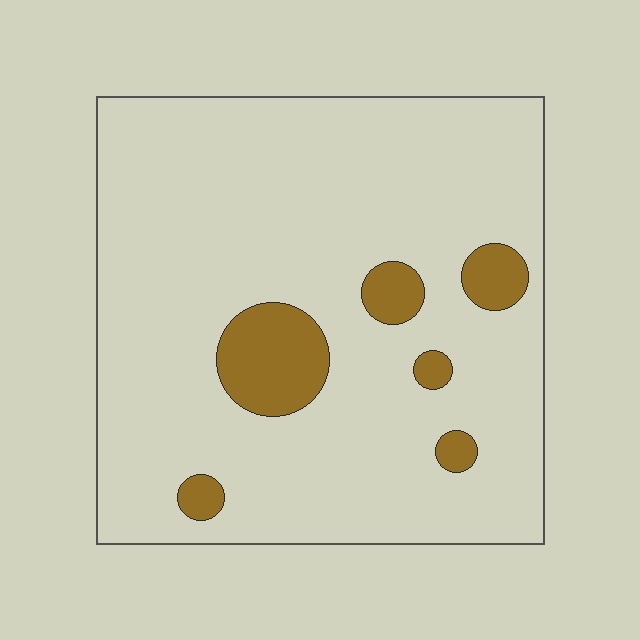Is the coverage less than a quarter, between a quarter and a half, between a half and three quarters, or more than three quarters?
Less than a quarter.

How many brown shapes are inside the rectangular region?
6.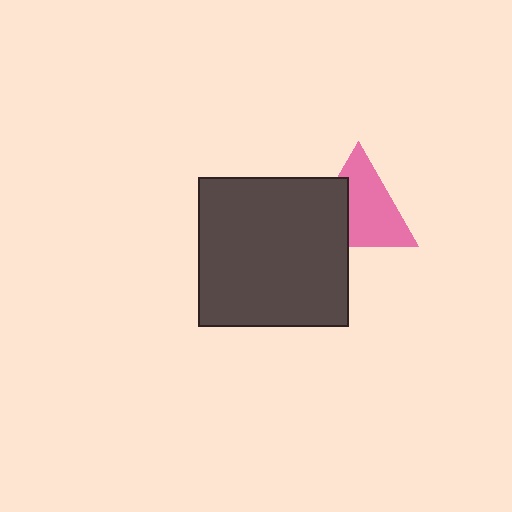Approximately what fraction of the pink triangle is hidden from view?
Roughly 35% of the pink triangle is hidden behind the dark gray square.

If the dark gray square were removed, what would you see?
You would see the complete pink triangle.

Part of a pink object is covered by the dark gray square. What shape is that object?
It is a triangle.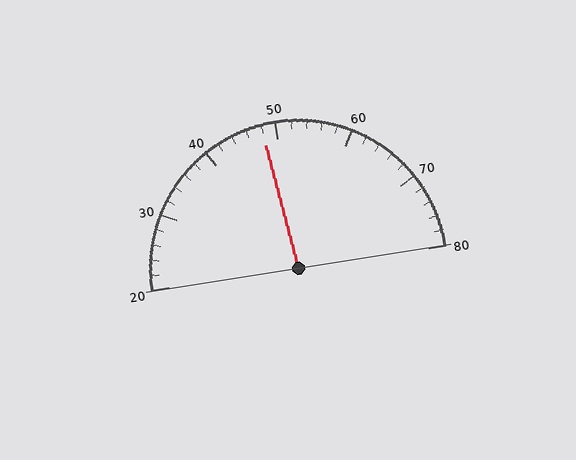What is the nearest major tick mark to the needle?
The nearest major tick mark is 50.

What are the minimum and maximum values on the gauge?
The gauge ranges from 20 to 80.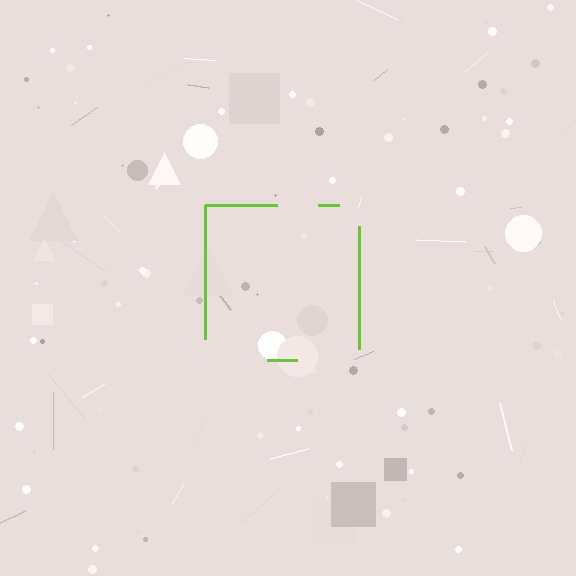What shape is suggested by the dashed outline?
The dashed outline suggests a square.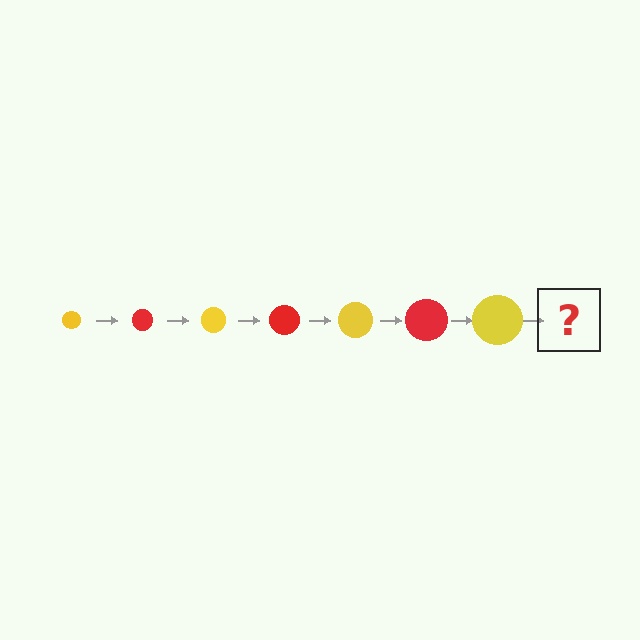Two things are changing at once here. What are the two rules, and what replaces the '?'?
The two rules are that the circle grows larger each step and the color cycles through yellow and red. The '?' should be a red circle, larger than the previous one.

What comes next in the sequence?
The next element should be a red circle, larger than the previous one.